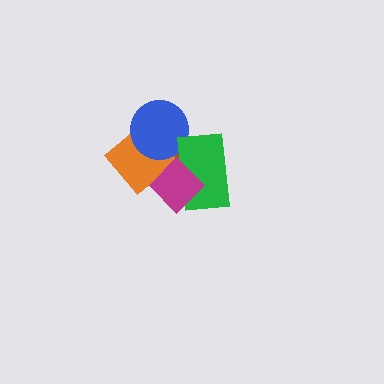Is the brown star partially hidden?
Yes, it is partially covered by another shape.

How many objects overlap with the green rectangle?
2 objects overlap with the green rectangle.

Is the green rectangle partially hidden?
Yes, it is partially covered by another shape.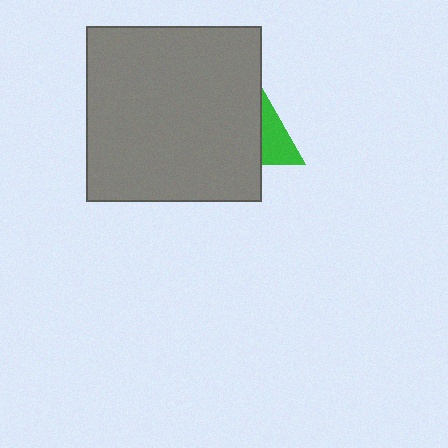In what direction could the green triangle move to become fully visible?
The green triangle could move right. That would shift it out from behind the gray square entirely.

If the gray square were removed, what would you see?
You would see the complete green triangle.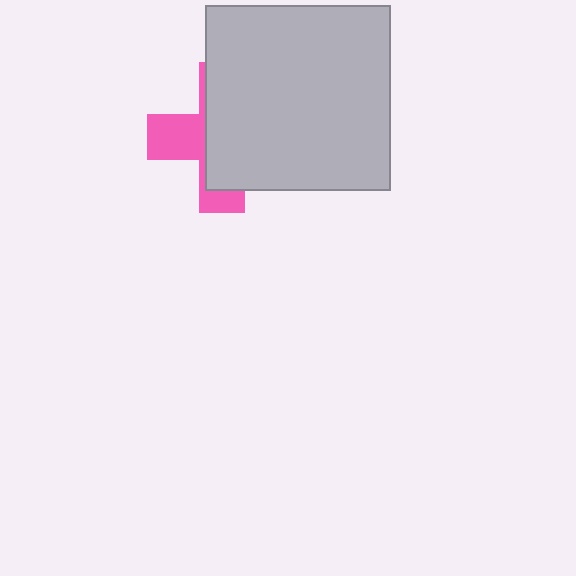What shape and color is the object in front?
The object in front is a light gray square.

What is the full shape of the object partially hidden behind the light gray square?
The partially hidden object is a pink cross.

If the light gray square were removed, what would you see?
You would see the complete pink cross.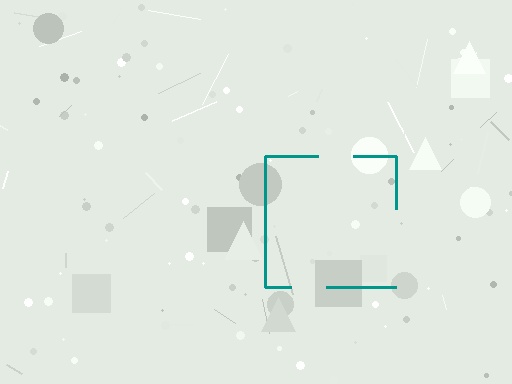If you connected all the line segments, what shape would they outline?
They would outline a square.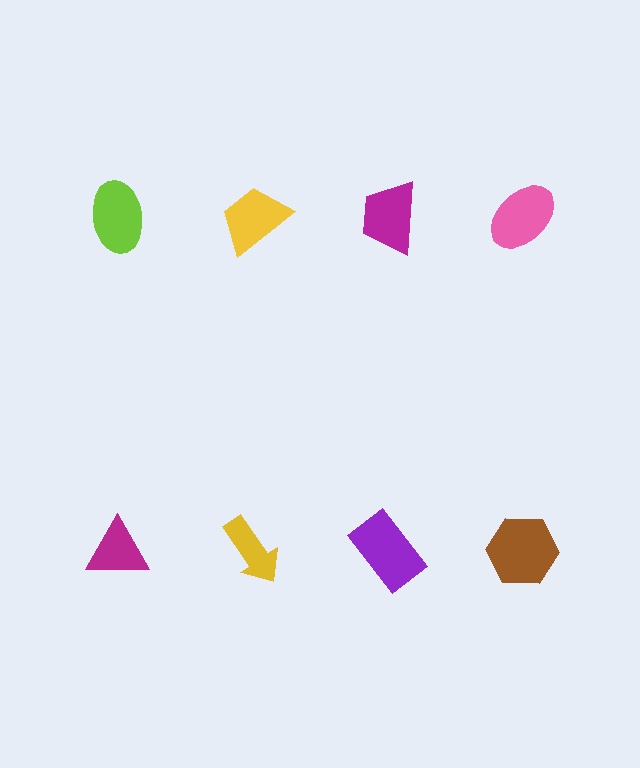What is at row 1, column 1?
A lime ellipse.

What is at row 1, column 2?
A yellow trapezoid.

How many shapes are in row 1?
4 shapes.